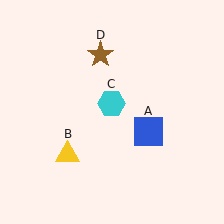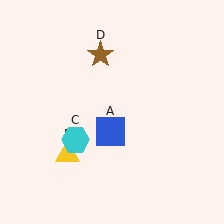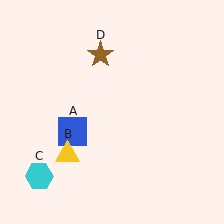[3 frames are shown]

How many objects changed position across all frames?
2 objects changed position: blue square (object A), cyan hexagon (object C).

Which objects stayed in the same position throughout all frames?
Yellow triangle (object B) and brown star (object D) remained stationary.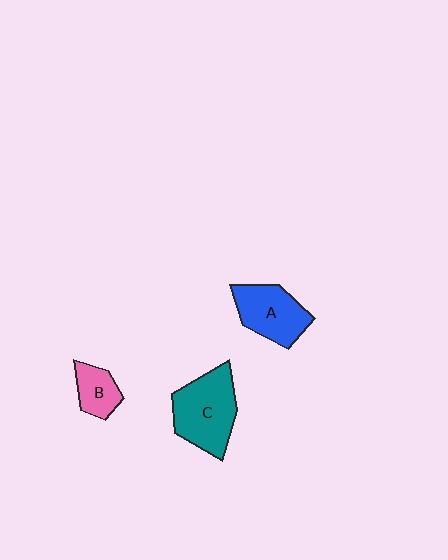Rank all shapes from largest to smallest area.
From largest to smallest: C (teal), A (blue), B (pink).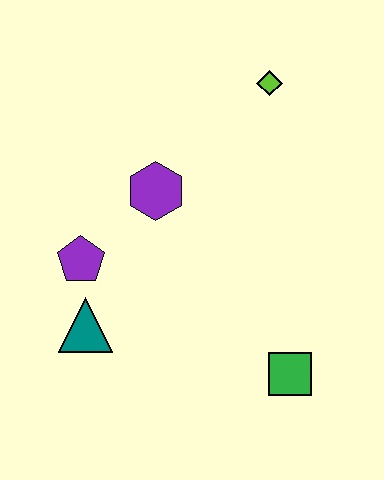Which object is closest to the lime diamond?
The purple hexagon is closest to the lime diamond.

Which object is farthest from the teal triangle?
The lime diamond is farthest from the teal triangle.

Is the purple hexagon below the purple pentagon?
No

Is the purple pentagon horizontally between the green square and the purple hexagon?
No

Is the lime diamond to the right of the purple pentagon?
Yes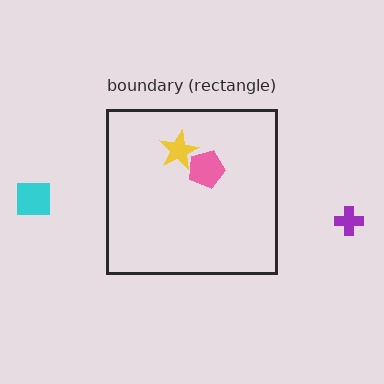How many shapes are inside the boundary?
2 inside, 2 outside.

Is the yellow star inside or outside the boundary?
Inside.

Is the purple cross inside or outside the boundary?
Outside.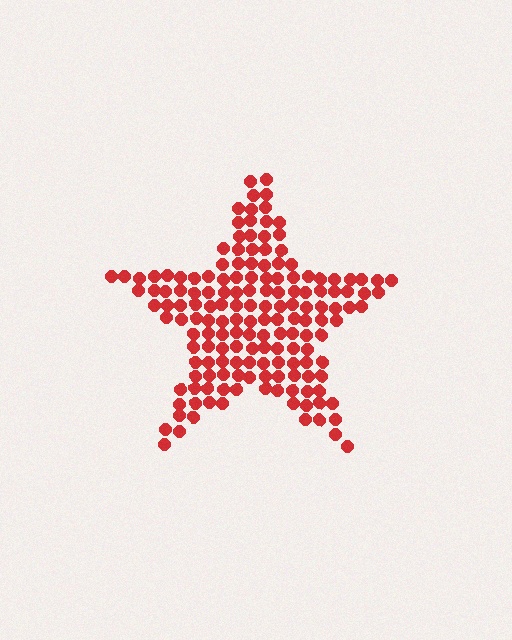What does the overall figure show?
The overall figure shows a star.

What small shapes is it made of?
It is made of small circles.